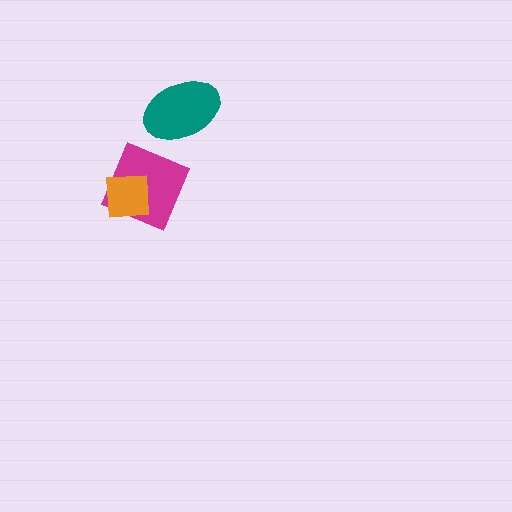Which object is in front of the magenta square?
The orange square is in front of the magenta square.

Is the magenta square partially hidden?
Yes, it is partially covered by another shape.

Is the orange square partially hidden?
No, no other shape covers it.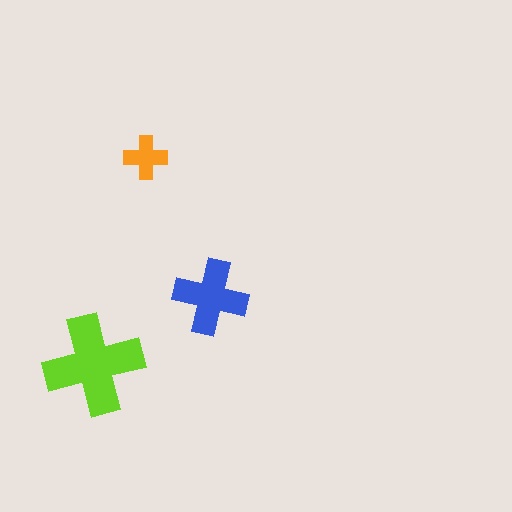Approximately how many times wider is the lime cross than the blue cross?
About 1.5 times wider.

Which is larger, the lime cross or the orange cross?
The lime one.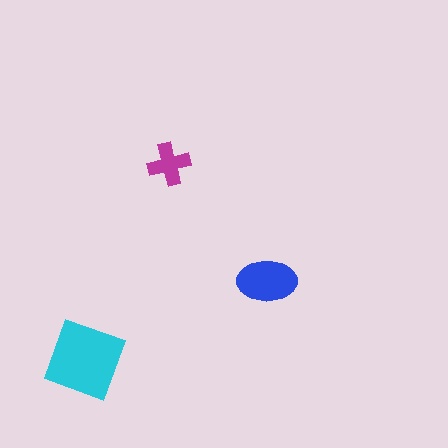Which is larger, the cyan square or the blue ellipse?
The cyan square.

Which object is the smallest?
The magenta cross.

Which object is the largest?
The cyan square.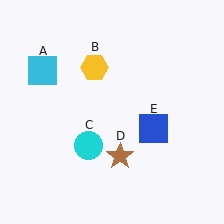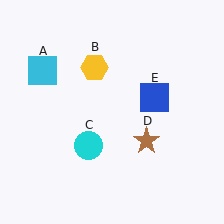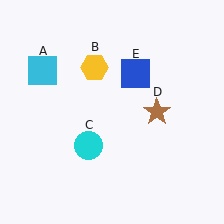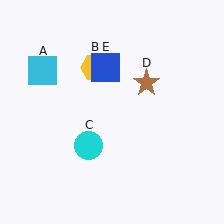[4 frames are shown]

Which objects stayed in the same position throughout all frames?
Cyan square (object A) and yellow hexagon (object B) and cyan circle (object C) remained stationary.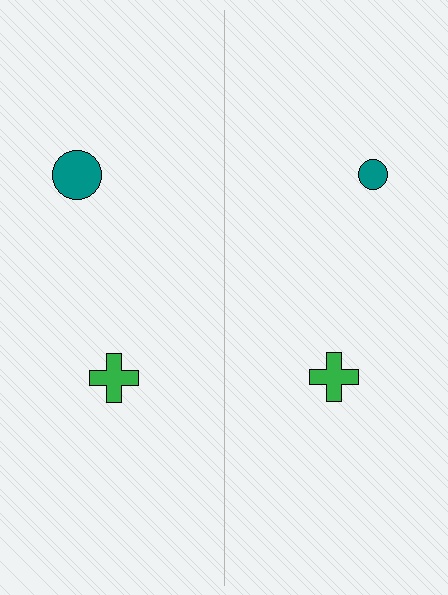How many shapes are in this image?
There are 4 shapes in this image.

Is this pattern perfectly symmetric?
No, the pattern is not perfectly symmetric. The teal circle on the right side has a different size than its mirror counterpart.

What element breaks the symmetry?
The teal circle on the right side has a different size than its mirror counterpart.